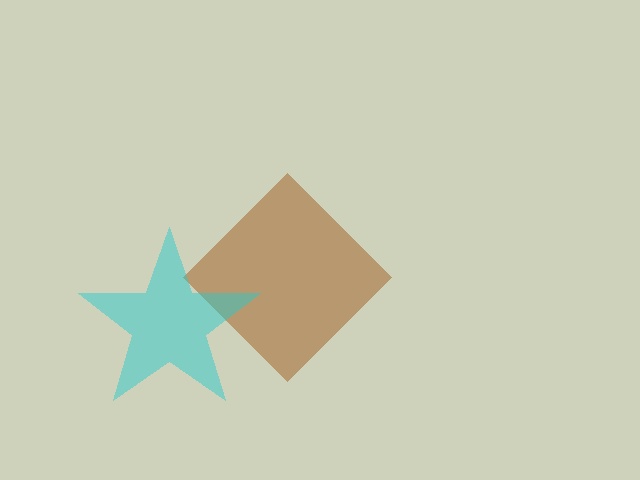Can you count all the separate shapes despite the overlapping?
Yes, there are 2 separate shapes.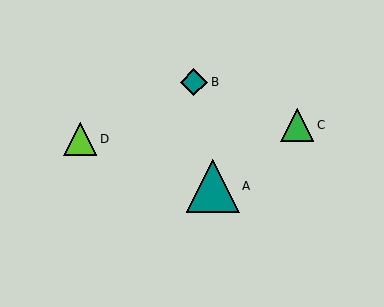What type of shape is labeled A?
Shape A is a teal triangle.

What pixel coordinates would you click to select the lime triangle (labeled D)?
Click at (80, 139) to select the lime triangle D.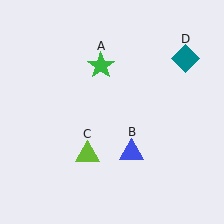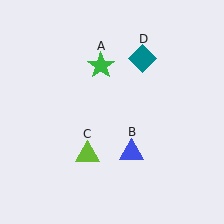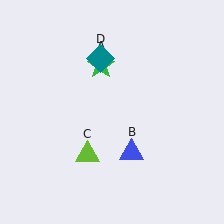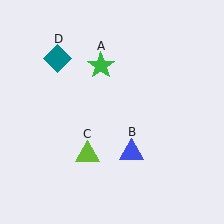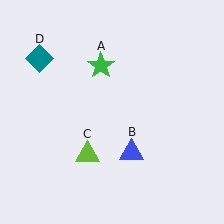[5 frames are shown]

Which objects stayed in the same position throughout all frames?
Green star (object A) and blue triangle (object B) and lime triangle (object C) remained stationary.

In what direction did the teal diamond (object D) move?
The teal diamond (object D) moved left.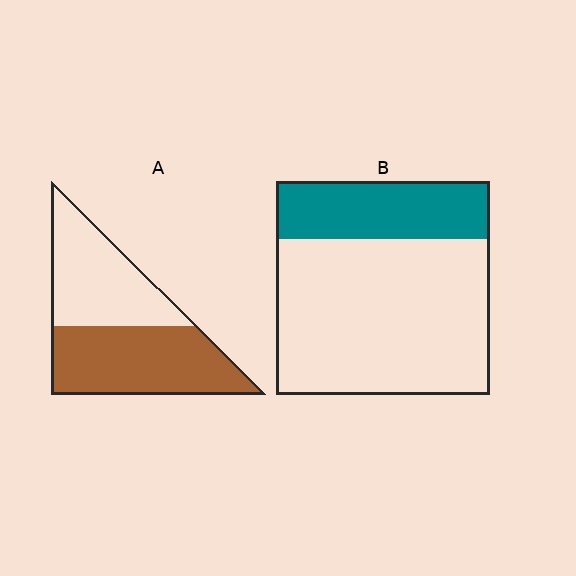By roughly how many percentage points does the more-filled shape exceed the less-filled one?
By roughly 25 percentage points (A over B).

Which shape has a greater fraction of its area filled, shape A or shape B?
Shape A.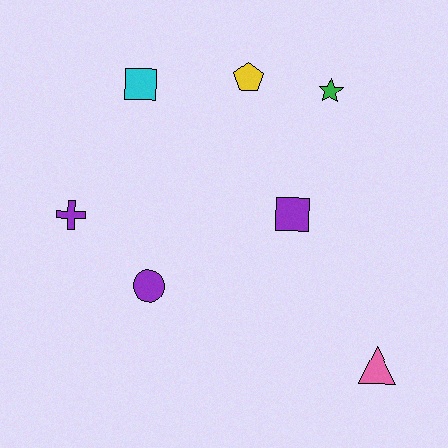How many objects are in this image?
There are 7 objects.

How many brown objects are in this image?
There are no brown objects.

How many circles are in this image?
There is 1 circle.